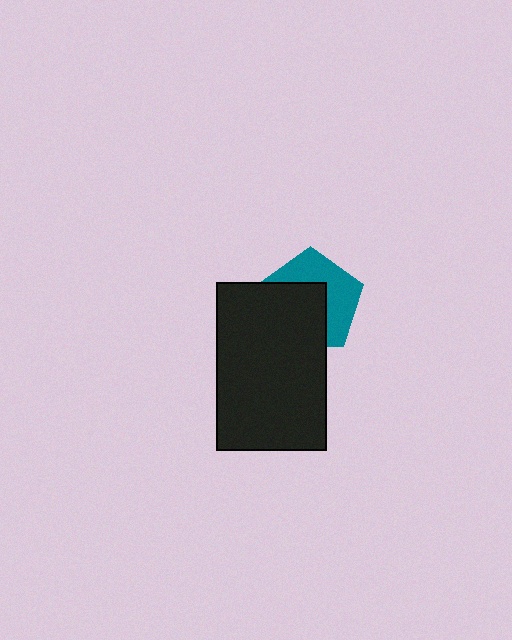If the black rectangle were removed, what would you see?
You would see the complete teal pentagon.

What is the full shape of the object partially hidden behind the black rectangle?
The partially hidden object is a teal pentagon.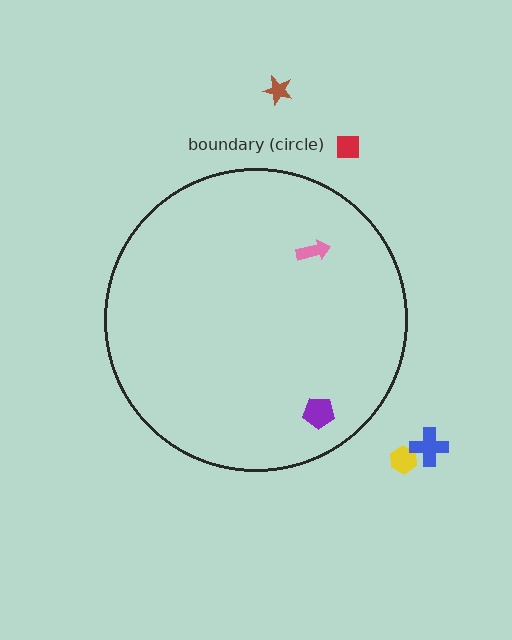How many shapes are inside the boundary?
2 inside, 4 outside.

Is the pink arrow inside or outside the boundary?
Inside.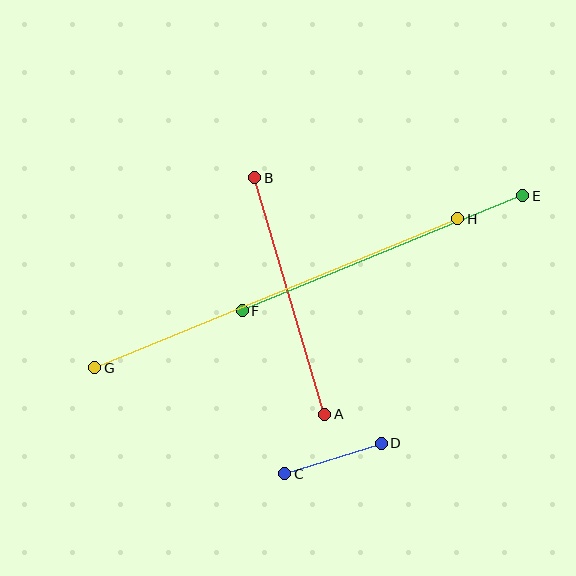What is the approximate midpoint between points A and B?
The midpoint is at approximately (290, 296) pixels.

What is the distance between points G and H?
The distance is approximately 392 pixels.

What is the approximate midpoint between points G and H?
The midpoint is at approximately (276, 293) pixels.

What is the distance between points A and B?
The distance is approximately 246 pixels.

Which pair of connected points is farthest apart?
Points G and H are farthest apart.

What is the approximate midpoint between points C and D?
The midpoint is at approximately (333, 459) pixels.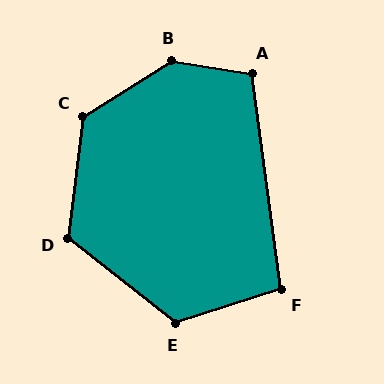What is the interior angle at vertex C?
Approximately 129 degrees (obtuse).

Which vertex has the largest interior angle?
B, at approximately 139 degrees.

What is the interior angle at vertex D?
Approximately 121 degrees (obtuse).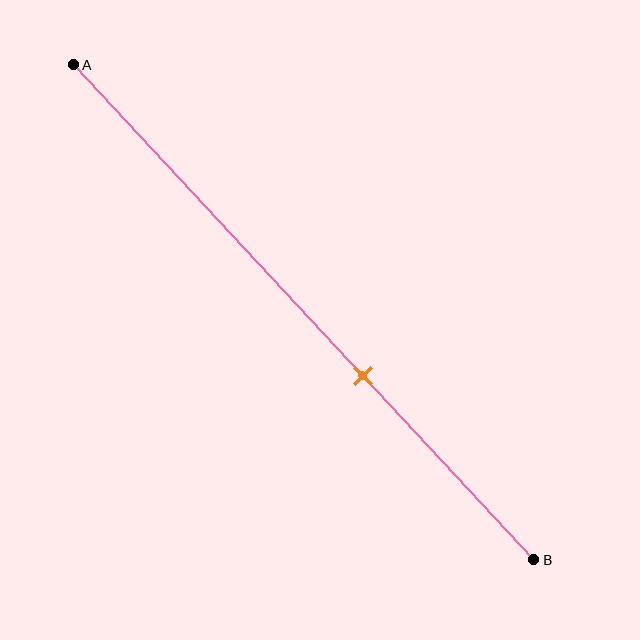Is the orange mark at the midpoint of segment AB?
No, the mark is at about 65% from A, not at the 50% midpoint.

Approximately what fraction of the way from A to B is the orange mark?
The orange mark is approximately 65% of the way from A to B.